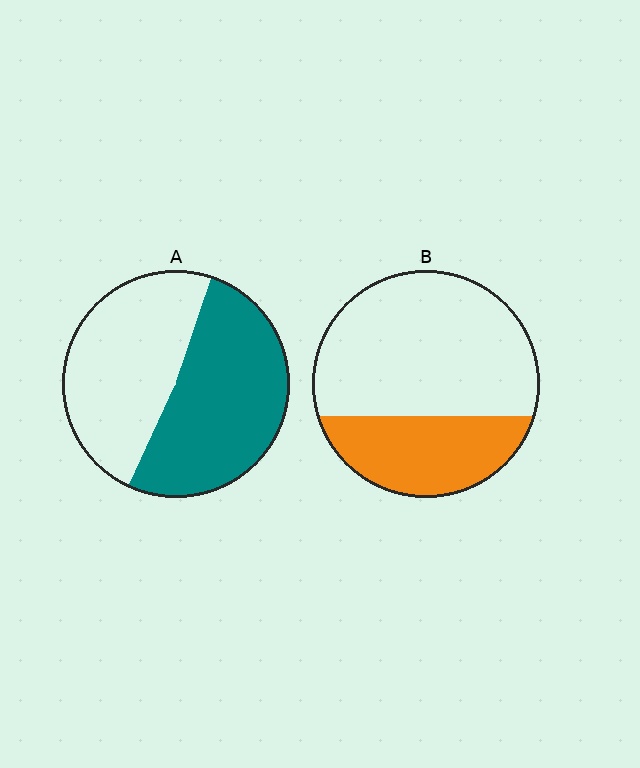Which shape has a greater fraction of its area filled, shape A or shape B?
Shape A.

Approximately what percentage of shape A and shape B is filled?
A is approximately 50% and B is approximately 30%.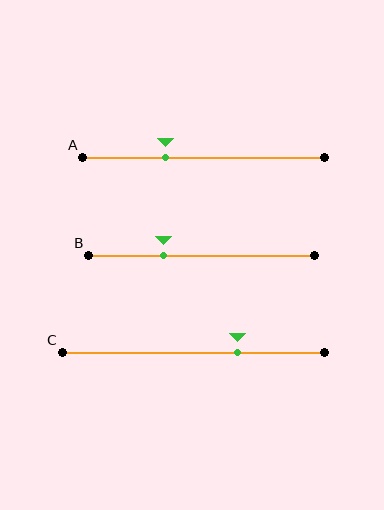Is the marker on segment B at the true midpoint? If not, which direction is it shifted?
No, the marker on segment B is shifted to the left by about 17% of the segment length.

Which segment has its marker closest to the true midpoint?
Segment A has its marker closest to the true midpoint.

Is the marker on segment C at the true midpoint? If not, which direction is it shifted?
No, the marker on segment C is shifted to the right by about 17% of the segment length.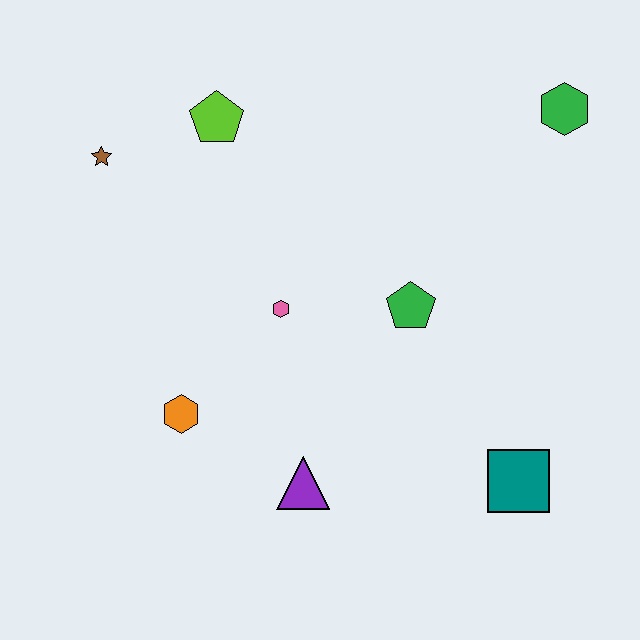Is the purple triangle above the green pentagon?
No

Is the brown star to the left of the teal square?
Yes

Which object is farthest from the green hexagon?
The orange hexagon is farthest from the green hexagon.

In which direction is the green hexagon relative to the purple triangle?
The green hexagon is above the purple triangle.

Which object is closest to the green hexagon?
The green pentagon is closest to the green hexagon.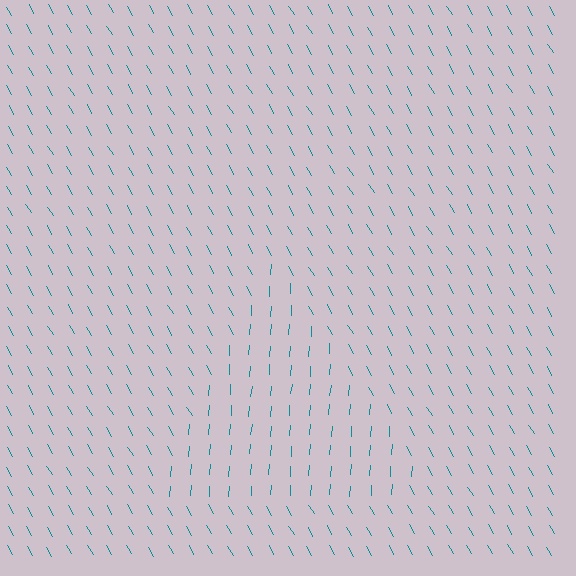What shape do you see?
I see a triangle.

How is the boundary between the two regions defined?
The boundary is defined purely by a change in line orientation (approximately 35 degrees difference). All lines are the same color and thickness.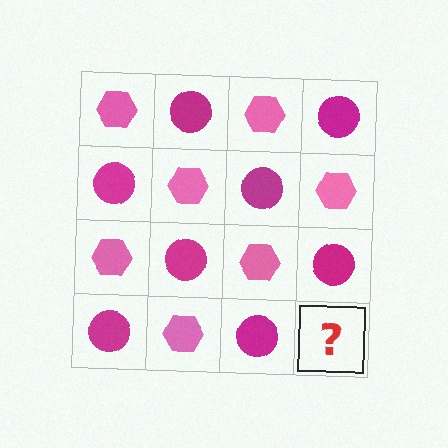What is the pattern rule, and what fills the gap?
The rule is that it alternates pink hexagon and magenta circle in a checkerboard pattern. The gap should be filled with a pink hexagon.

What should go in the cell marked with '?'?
The missing cell should contain a pink hexagon.